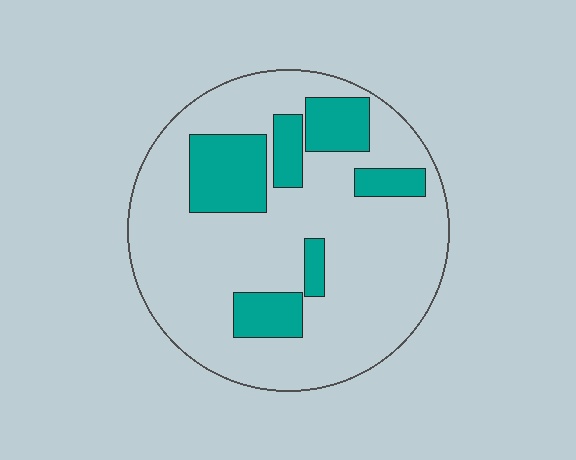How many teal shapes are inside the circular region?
6.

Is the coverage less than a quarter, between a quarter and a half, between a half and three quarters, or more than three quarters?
Less than a quarter.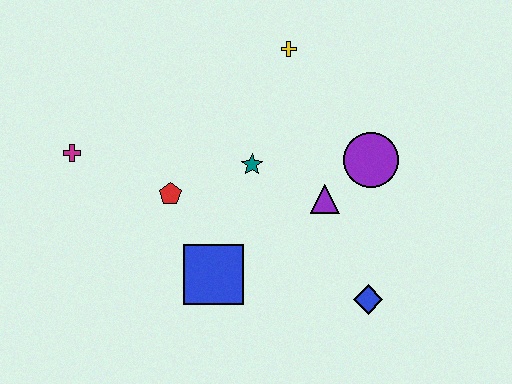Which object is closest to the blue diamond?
The purple triangle is closest to the blue diamond.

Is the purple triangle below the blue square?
No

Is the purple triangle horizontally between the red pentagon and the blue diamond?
Yes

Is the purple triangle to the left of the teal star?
No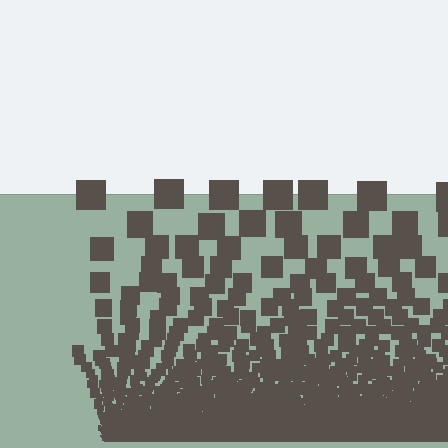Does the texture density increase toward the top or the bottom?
Density increases toward the bottom.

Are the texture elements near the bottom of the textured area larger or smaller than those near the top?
Smaller. The gradient is inverted — elements near the bottom are smaller and denser.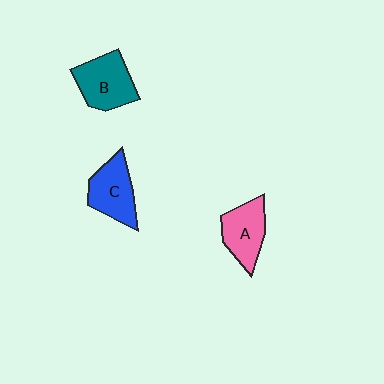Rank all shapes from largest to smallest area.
From largest to smallest: B (teal), C (blue), A (pink).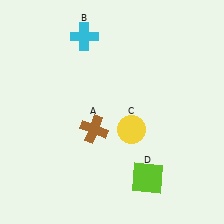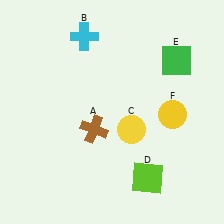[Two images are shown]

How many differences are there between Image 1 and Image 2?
There are 2 differences between the two images.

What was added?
A green square (E), a yellow circle (F) were added in Image 2.